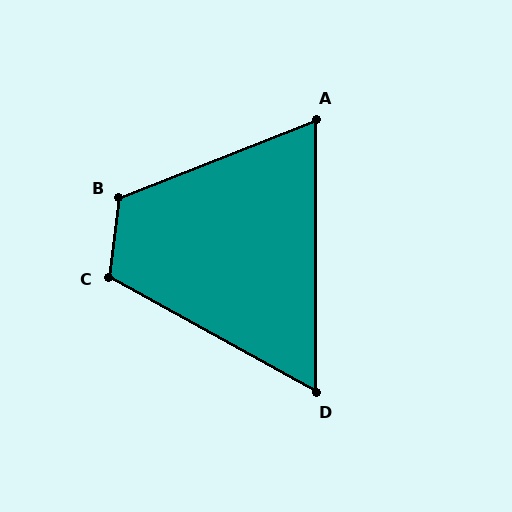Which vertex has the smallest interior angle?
D, at approximately 61 degrees.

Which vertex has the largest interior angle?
B, at approximately 119 degrees.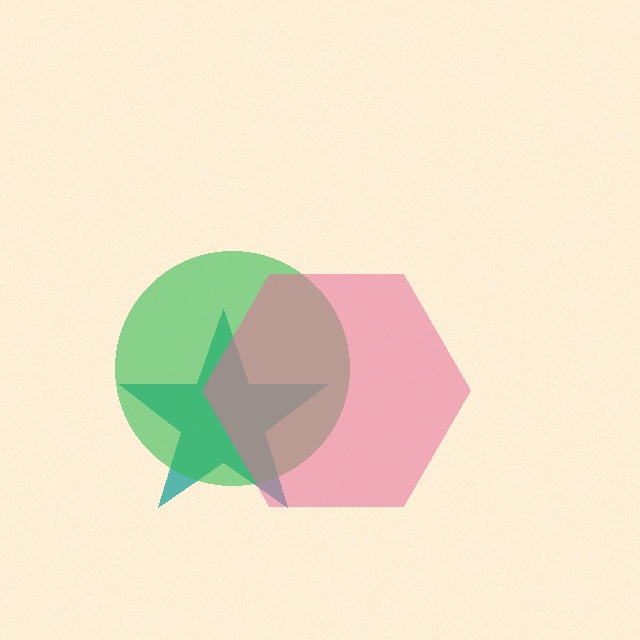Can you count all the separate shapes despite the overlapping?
Yes, there are 3 separate shapes.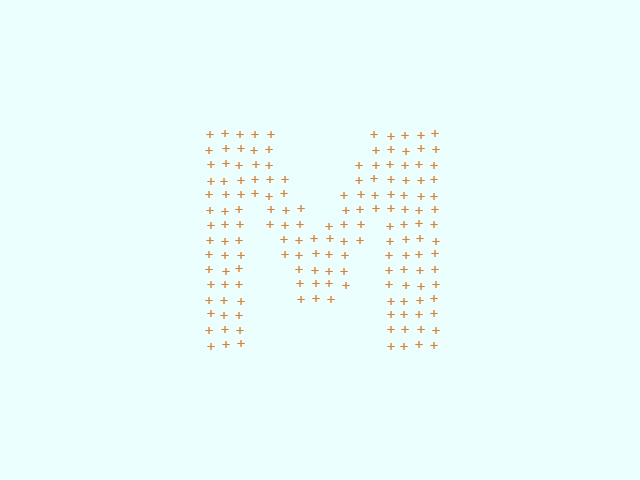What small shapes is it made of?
It is made of small plus signs.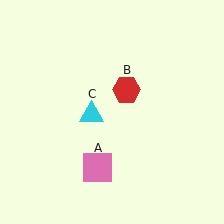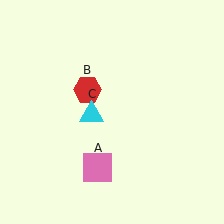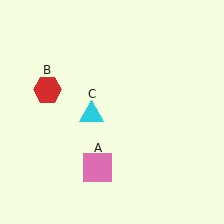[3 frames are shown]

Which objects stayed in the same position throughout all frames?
Pink square (object A) and cyan triangle (object C) remained stationary.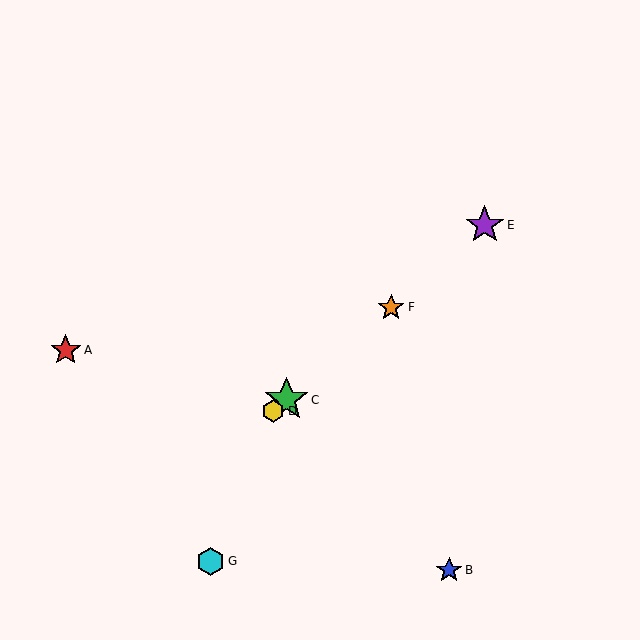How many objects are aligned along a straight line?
4 objects (C, D, E, F) are aligned along a straight line.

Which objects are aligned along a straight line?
Objects C, D, E, F are aligned along a straight line.